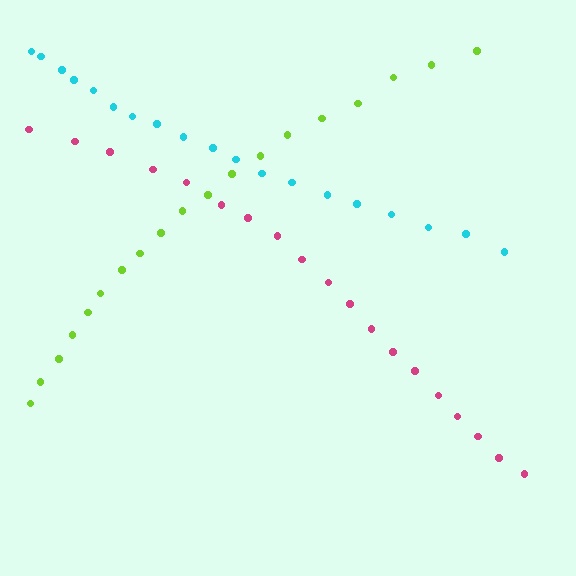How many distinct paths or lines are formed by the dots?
There are 3 distinct paths.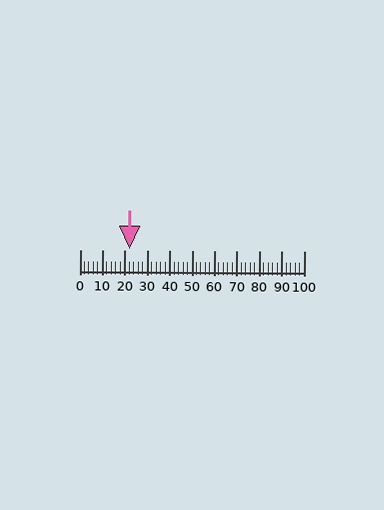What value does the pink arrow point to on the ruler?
The pink arrow points to approximately 22.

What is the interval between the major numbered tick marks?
The major tick marks are spaced 10 units apart.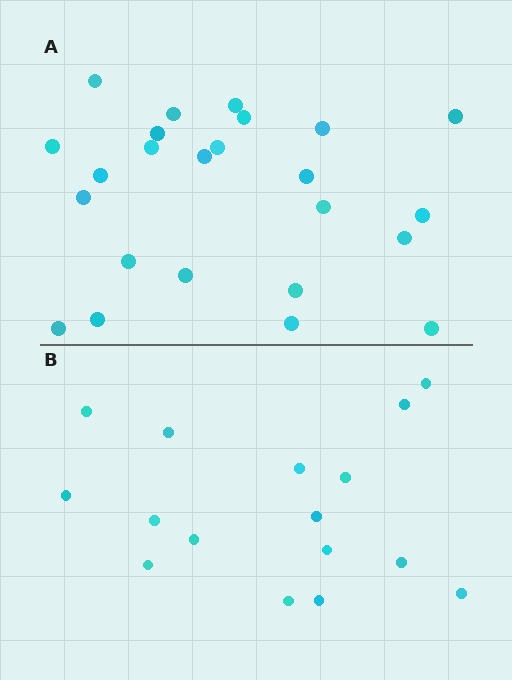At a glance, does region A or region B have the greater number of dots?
Region A (the top region) has more dots.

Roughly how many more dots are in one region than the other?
Region A has roughly 8 or so more dots than region B.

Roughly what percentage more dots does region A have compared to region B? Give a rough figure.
About 50% more.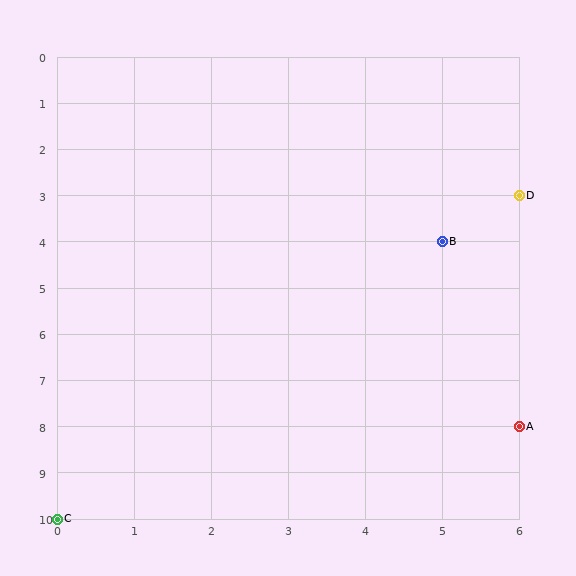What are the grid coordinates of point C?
Point C is at grid coordinates (0, 10).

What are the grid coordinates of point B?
Point B is at grid coordinates (5, 4).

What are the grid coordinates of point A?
Point A is at grid coordinates (6, 8).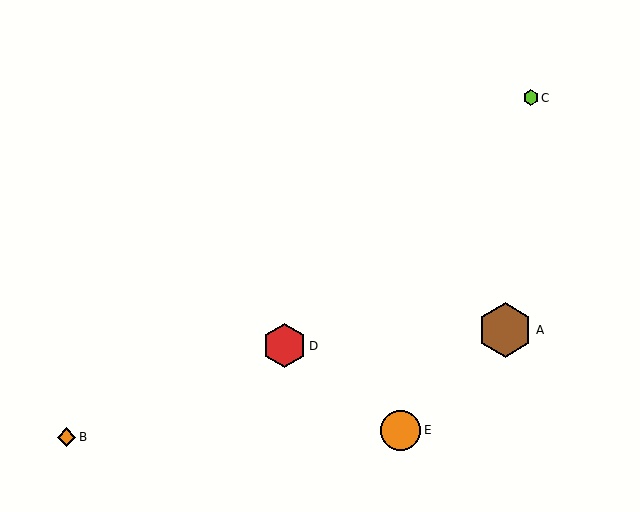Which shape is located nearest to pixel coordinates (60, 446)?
The orange diamond (labeled B) at (66, 437) is nearest to that location.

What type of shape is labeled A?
Shape A is a brown hexagon.